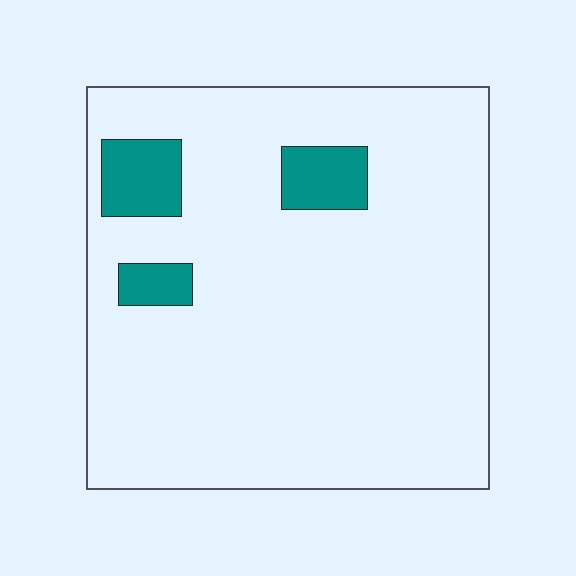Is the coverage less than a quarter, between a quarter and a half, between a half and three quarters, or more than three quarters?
Less than a quarter.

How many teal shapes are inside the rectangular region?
3.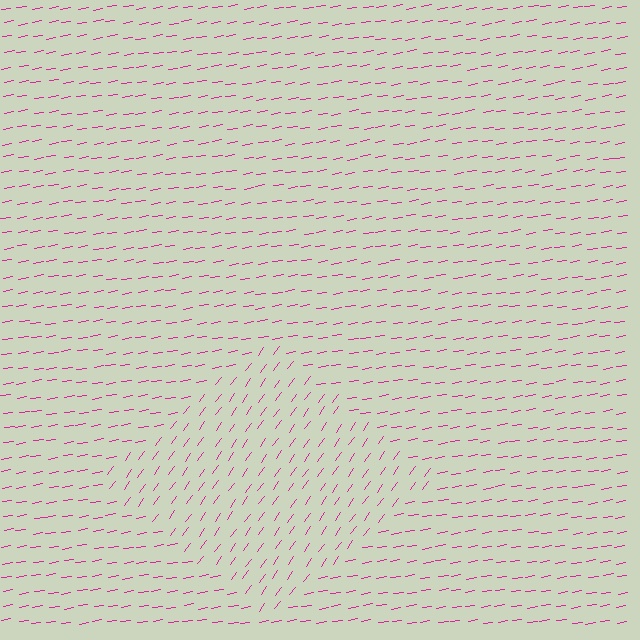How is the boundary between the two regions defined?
The boundary is defined purely by a change in line orientation (approximately 45 degrees difference). All lines are the same color and thickness.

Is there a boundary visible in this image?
Yes, there is a texture boundary formed by a change in line orientation.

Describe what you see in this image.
The image is filled with small magenta line segments. A diamond region in the image has lines oriented differently from the surrounding lines, creating a visible texture boundary.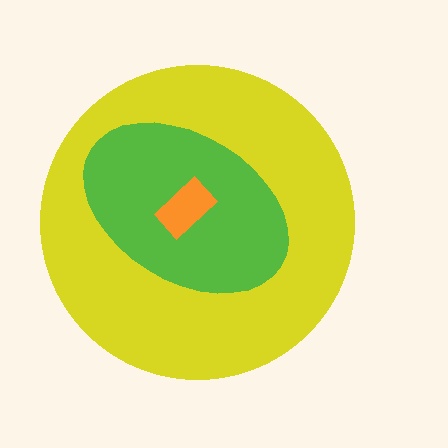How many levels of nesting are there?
3.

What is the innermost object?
The orange rectangle.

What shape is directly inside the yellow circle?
The lime ellipse.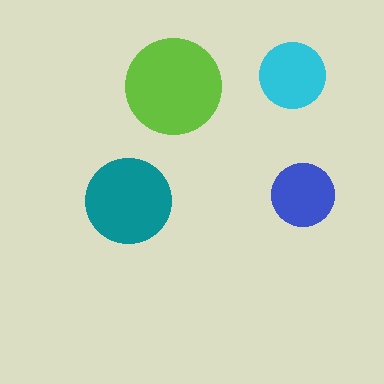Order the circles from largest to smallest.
the lime one, the teal one, the cyan one, the blue one.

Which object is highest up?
The cyan circle is topmost.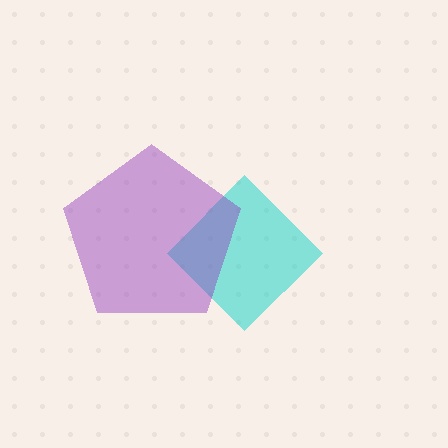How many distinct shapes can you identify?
There are 2 distinct shapes: a cyan diamond, a purple pentagon.